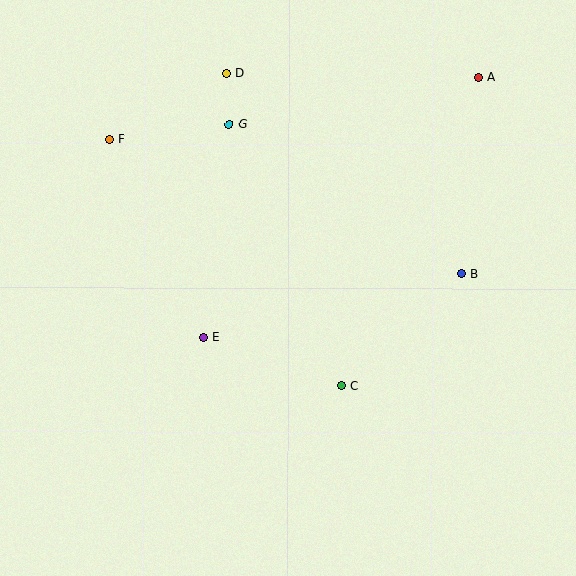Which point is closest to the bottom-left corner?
Point E is closest to the bottom-left corner.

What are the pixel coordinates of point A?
Point A is at (478, 77).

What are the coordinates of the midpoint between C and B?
The midpoint between C and B is at (401, 330).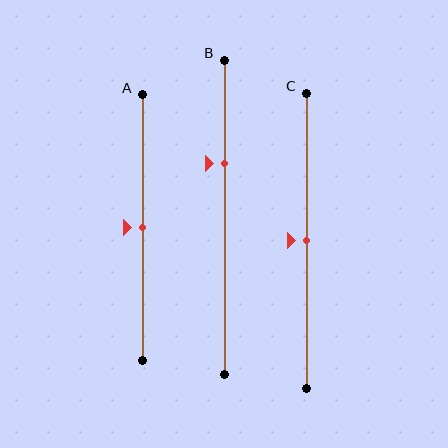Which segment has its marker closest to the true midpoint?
Segment A has its marker closest to the true midpoint.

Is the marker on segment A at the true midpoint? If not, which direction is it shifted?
Yes, the marker on segment A is at the true midpoint.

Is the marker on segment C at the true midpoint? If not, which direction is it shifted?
Yes, the marker on segment C is at the true midpoint.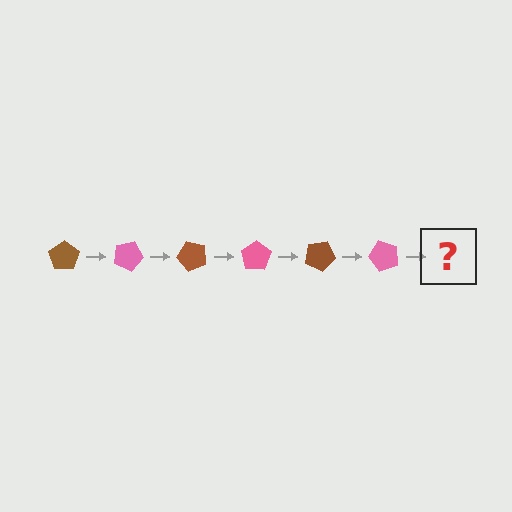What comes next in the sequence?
The next element should be a brown pentagon, rotated 150 degrees from the start.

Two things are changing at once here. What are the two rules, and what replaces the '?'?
The two rules are that it rotates 25 degrees each step and the color cycles through brown and pink. The '?' should be a brown pentagon, rotated 150 degrees from the start.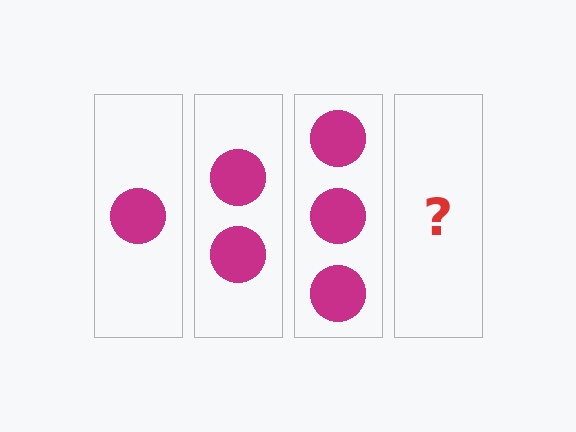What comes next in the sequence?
The next element should be 4 circles.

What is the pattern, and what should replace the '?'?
The pattern is that each step adds one more circle. The '?' should be 4 circles.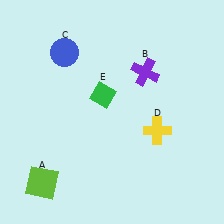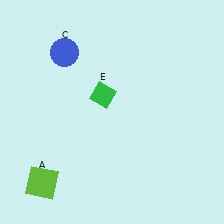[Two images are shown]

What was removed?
The purple cross (B), the yellow cross (D) were removed in Image 2.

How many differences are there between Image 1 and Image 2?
There are 2 differences between the two images.